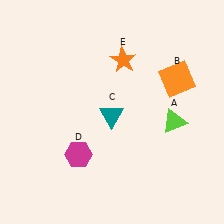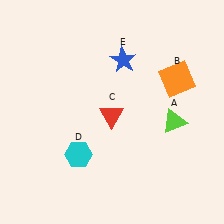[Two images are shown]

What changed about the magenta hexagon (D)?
In Image 1, D is magenta. In Image 2, it changed to cyan.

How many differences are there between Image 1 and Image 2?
There are 3 differences between the two images.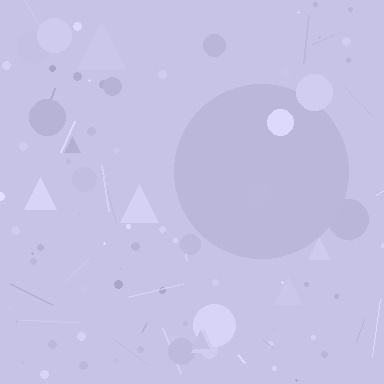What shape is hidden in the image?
A circle is hidden in the image.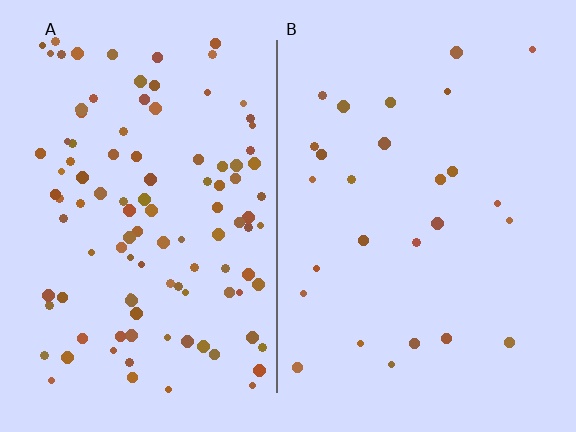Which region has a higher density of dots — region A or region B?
A (the left).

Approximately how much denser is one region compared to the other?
Approximately 4.0× — region A over region B.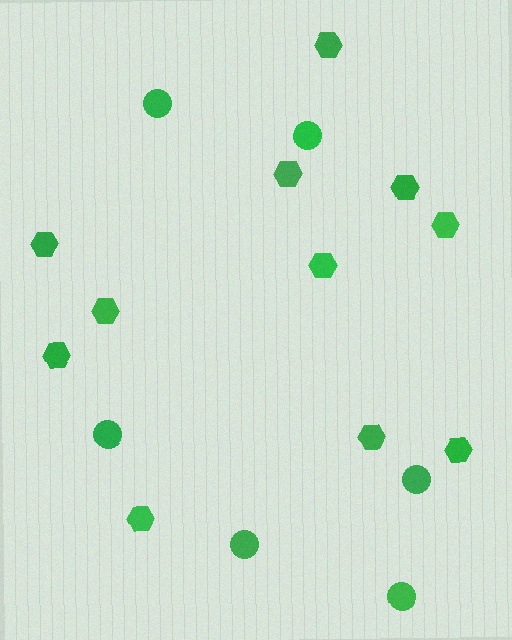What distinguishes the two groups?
There are 2 groups: one group of circles (6) and one group of hexagons (11).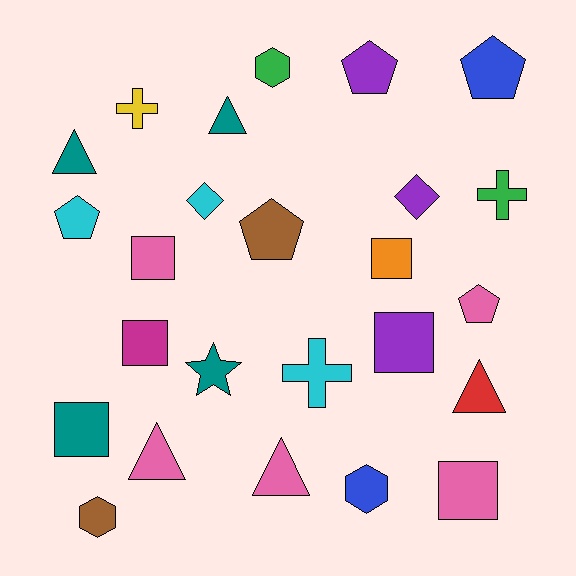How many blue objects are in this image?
There are 2 blue objects.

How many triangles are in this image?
There are 5 triangles.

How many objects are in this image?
There are 25 objects.